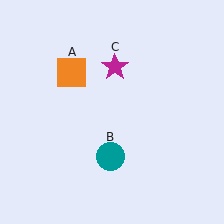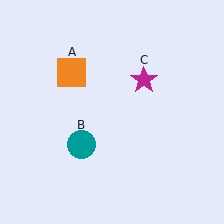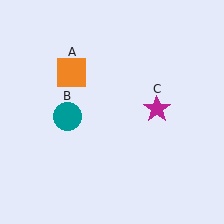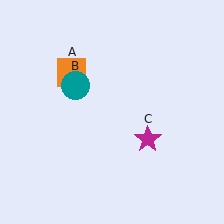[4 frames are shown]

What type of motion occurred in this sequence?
The teal circle (object B), magenta star (object C) rotated clockwise around the center of the scene.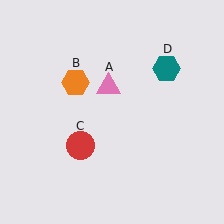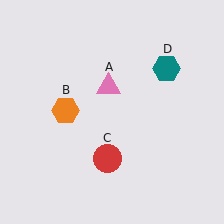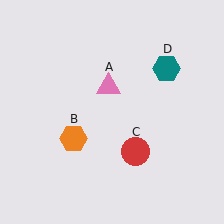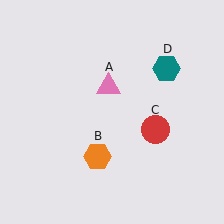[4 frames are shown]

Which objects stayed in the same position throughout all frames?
Pink triangle (object A) and teal hexagon (object D) remained stationary.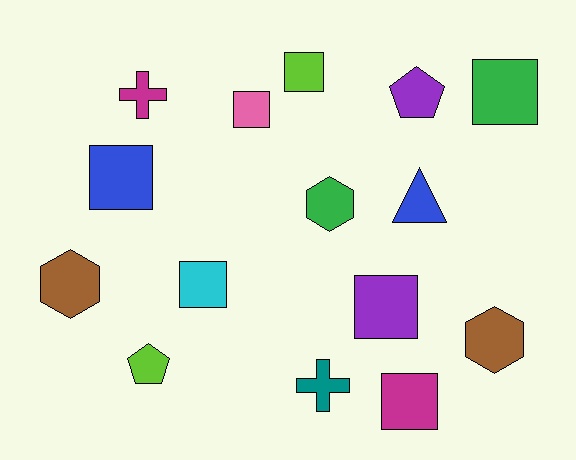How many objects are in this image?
There are 15 objects.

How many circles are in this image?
There are no circles.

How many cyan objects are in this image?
There is 1 cyan object.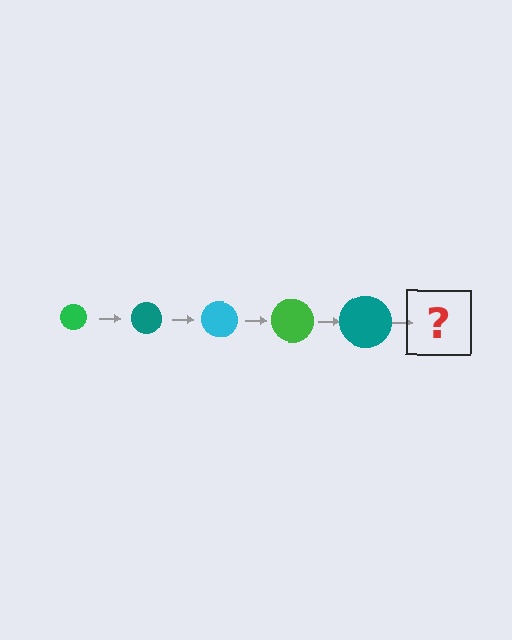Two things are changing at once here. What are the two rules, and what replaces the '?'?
The two rules are that the circle grows larger each step and the color cycles through green, teal, and cyan. The '?' should be a cyan circle, larger than the previous one.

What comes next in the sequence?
The next element should be a cyan circle, larger than the previous one.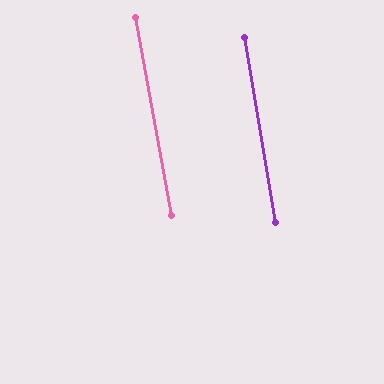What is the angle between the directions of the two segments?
Approximately 1 degree.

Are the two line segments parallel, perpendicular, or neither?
Parallel — their directions differ by only 0.7°.